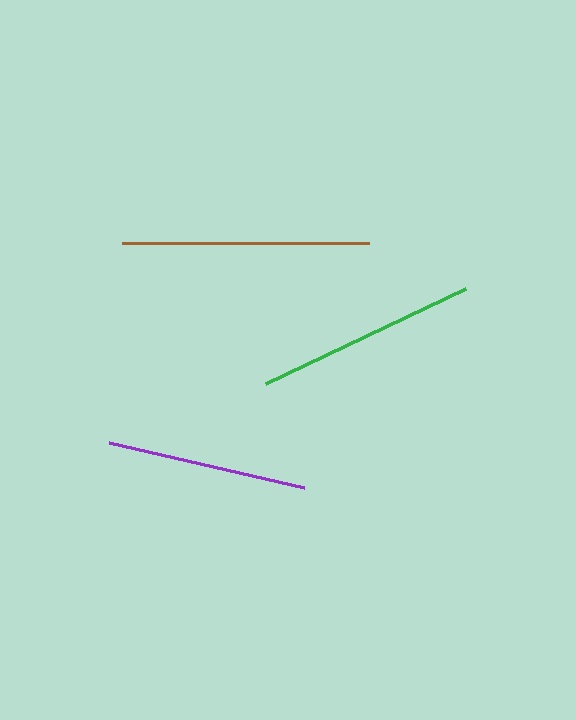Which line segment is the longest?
The brown line is the longest at approximately 247 pixels.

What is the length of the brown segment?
The brown segment is approximately 247 pixels long.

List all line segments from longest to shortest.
From longest to shortest: brown, green, purple.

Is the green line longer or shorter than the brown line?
The brown line is longer than the green line.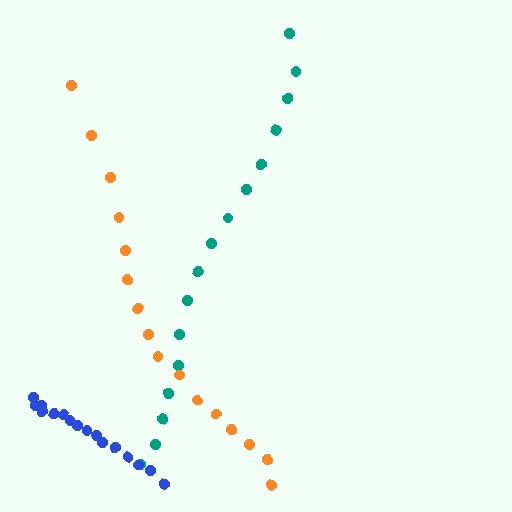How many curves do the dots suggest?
There are 3 distinct paths.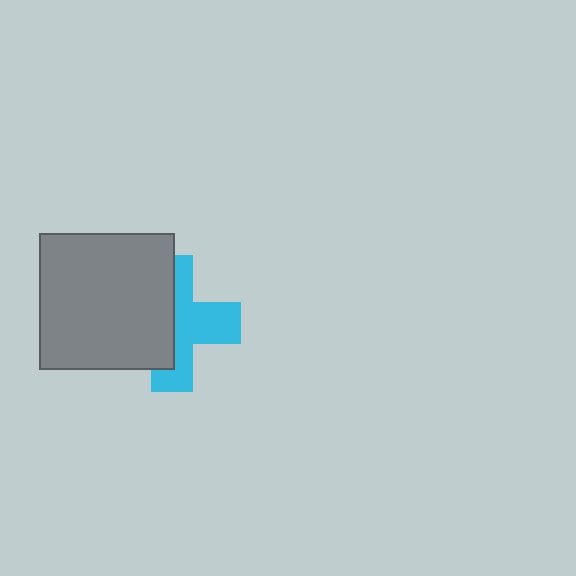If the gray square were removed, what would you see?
You would see the complete cyan cross.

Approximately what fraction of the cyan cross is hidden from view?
Roughly 49% of the cyan cross is hidden behind the gray square.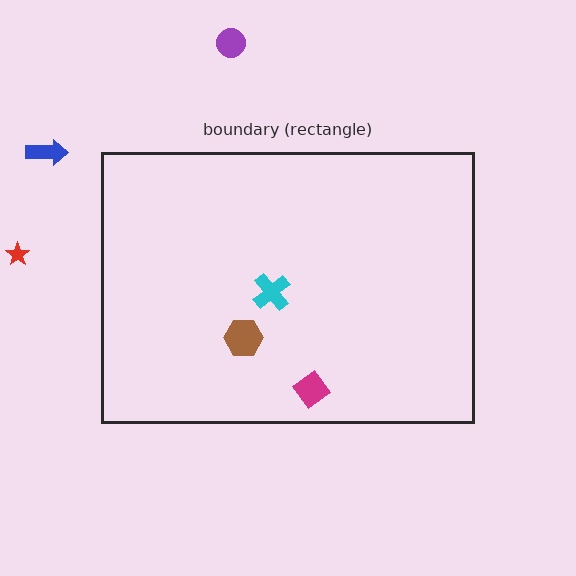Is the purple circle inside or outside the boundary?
Outside.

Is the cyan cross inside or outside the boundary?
Inside.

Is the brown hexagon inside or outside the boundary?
Inside.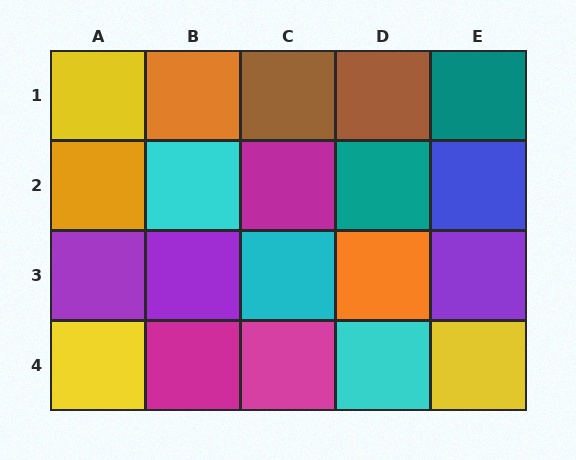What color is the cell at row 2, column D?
Teal.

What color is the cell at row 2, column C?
Magenta.